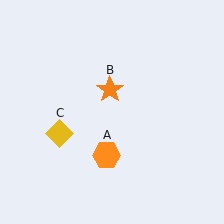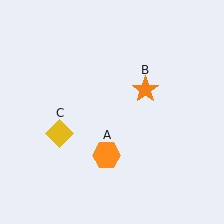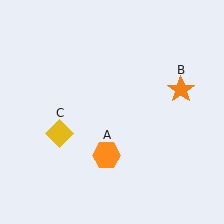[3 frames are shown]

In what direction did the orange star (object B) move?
The orange star (object B) moved right.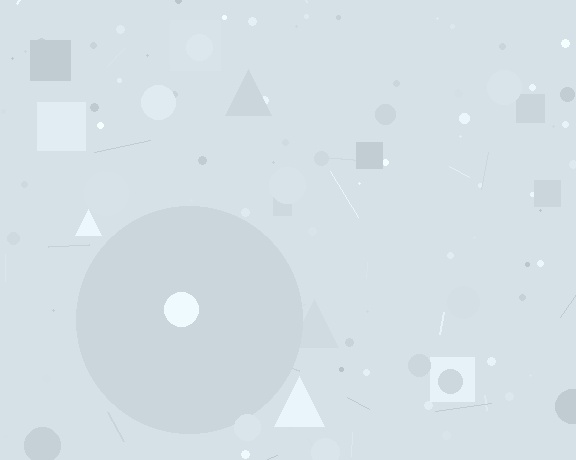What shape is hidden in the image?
A circle is hidden in the image.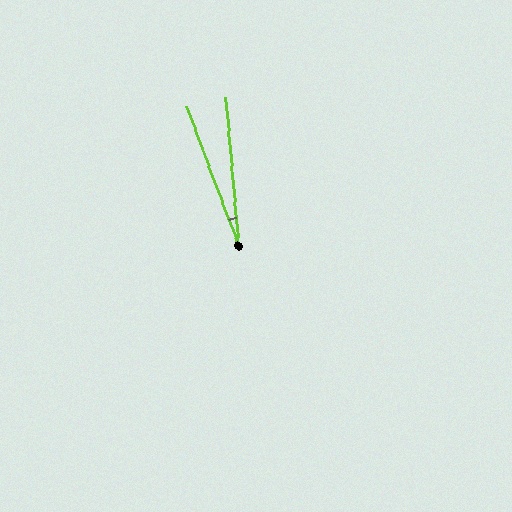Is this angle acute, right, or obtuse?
It is acute.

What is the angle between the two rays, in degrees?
Approximately 16 degrees.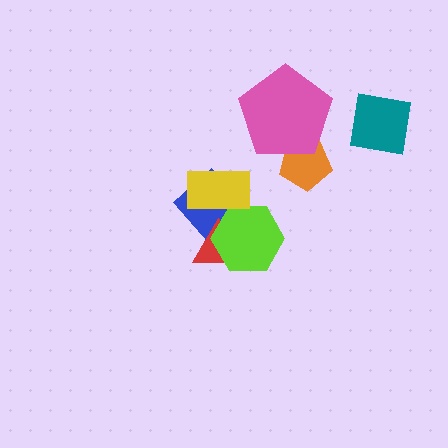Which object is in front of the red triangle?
The lime hexagon is in front of the red triangle.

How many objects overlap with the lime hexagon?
3 objects overlap with the lime hexagon.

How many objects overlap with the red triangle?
2 objects overlap with the red triangle.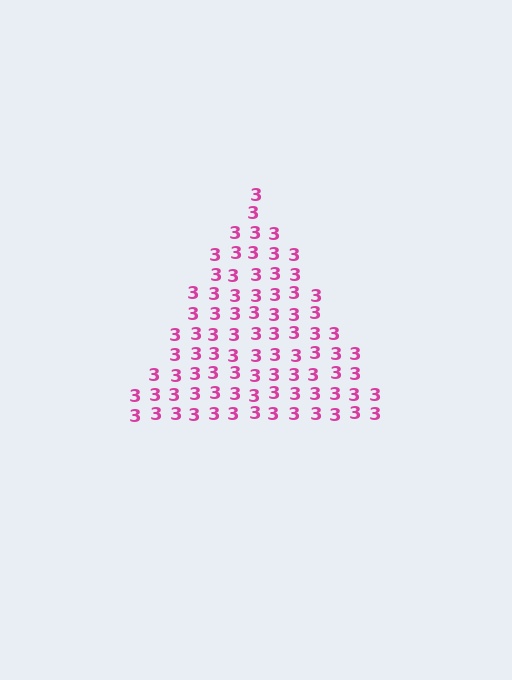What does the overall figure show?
The overall figure shows a triangle.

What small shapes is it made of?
It is made of small digit 3's.